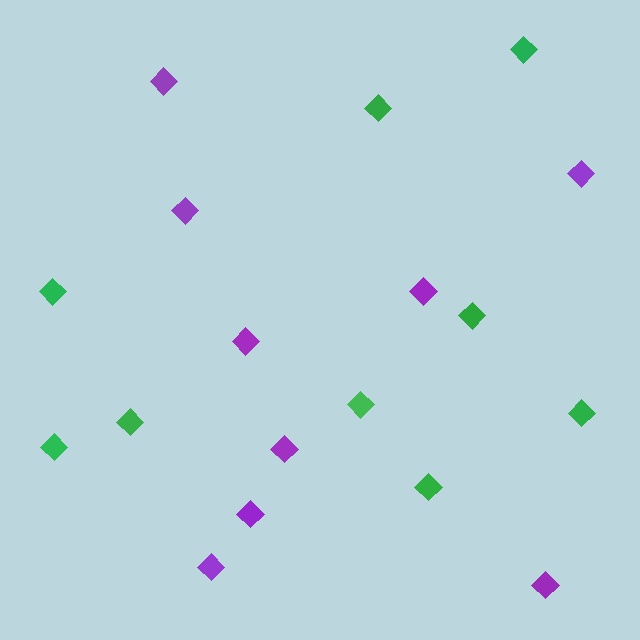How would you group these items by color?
There are 2 groups: one group of green diamonds (9) and one group of purple diamonds (9).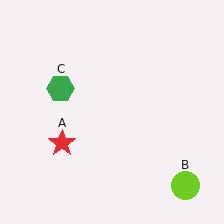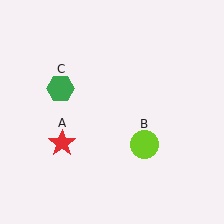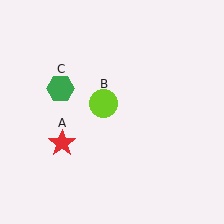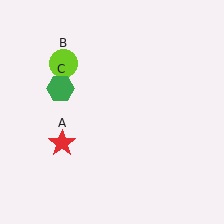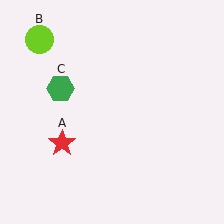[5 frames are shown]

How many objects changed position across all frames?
1 object changed position: lime circle (object B).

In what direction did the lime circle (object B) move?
The lime circle (object B) moved up and to the left.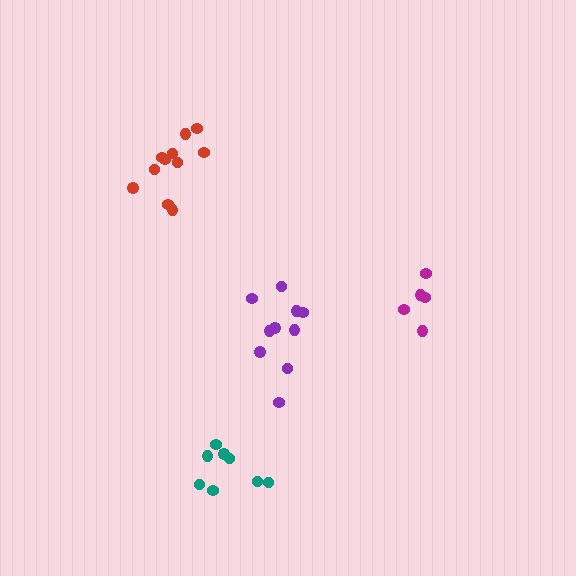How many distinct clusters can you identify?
There are 4 distinct clusters.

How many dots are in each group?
Group 1: 11 dots, Group 2: 10 dots, Group 3: 8 dots, Group 4: 5 dots (34 total).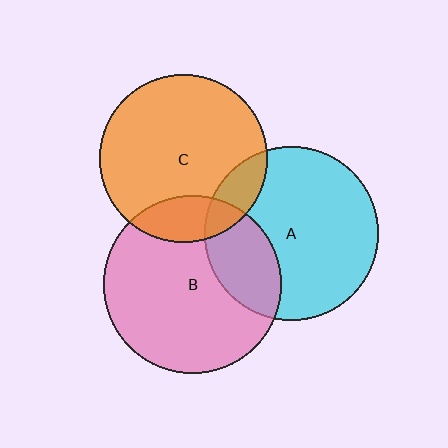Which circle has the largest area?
Circle B (pink).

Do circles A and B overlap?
Yes.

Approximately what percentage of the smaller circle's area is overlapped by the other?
Approximately 25%.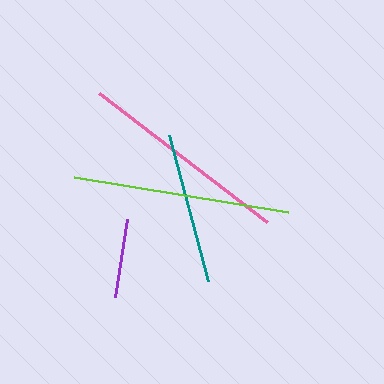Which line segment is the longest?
The lime line is the longest at approximately 217 pixels.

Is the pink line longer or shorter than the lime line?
The lime line is longer than the pink line.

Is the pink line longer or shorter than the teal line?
The pink line is longer than the teal line.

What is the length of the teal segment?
The teal segment is approximately 152 pixels long.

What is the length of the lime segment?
The lime segment is approximately 217 pixels long.